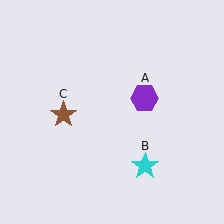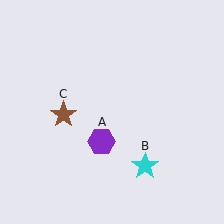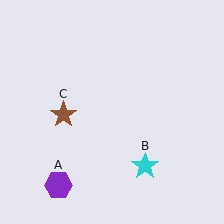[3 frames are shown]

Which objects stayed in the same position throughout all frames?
Cyan star (object B) and brown star (object C) remained stationary.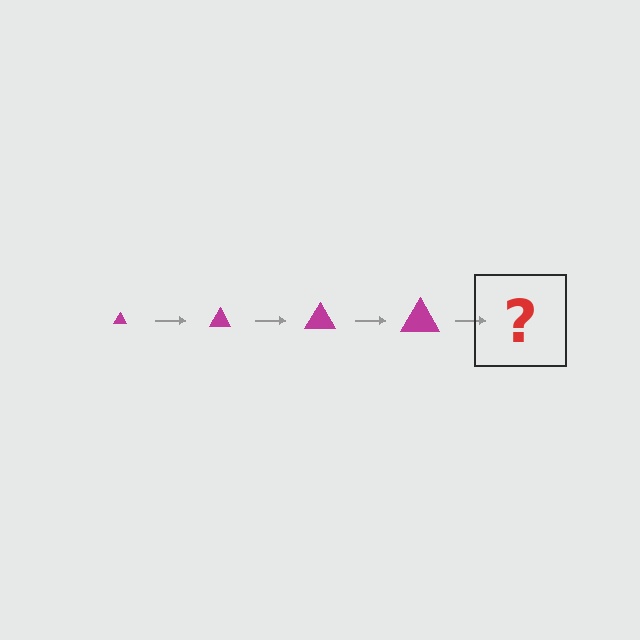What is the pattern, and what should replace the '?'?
The pattern is that the triangle gets progressively larger each step. The '?' should be a magenta triangle, larger than the previous one.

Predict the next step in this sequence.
The next step is a magenta triangle, larger than the previous one.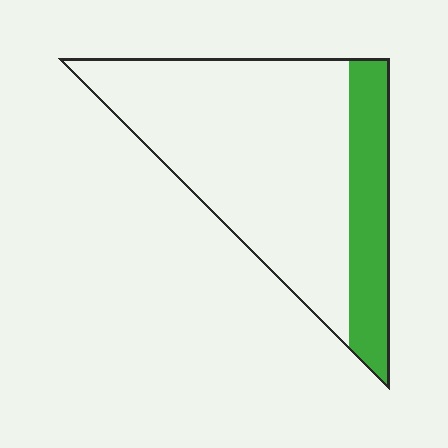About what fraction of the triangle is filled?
About one quarter (1/4).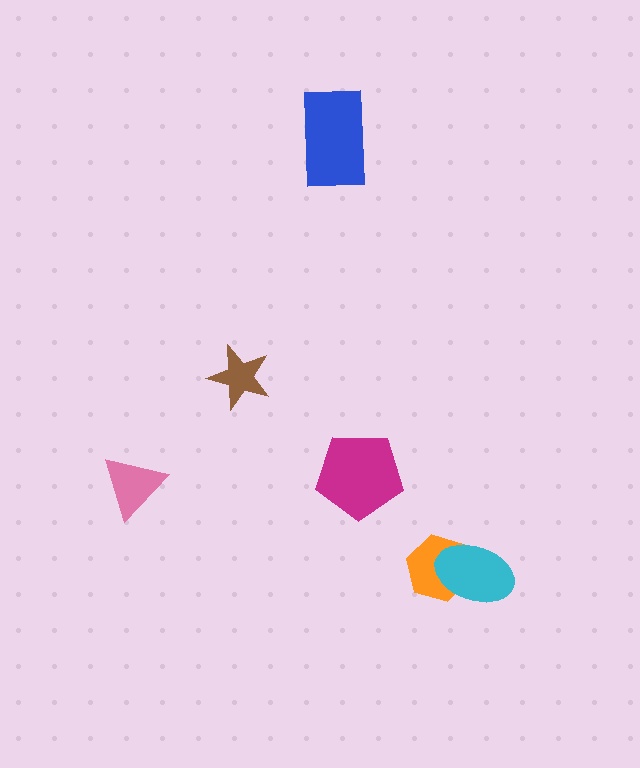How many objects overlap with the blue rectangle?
0 objects overlap with the blue rectangle.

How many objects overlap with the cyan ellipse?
1 object overlaps with the cyan ellipse.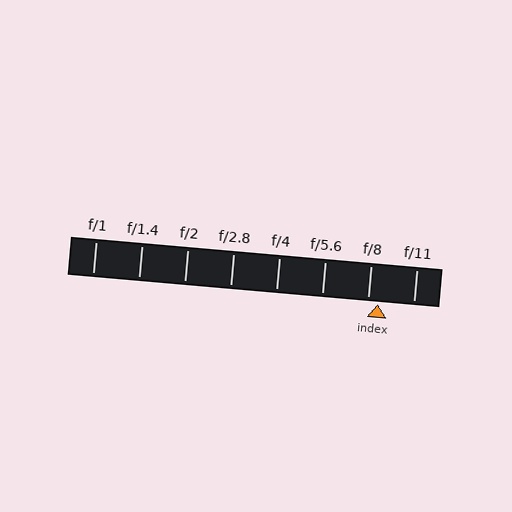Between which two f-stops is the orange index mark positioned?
The index mark is between f/8 and f/11.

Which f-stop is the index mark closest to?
The index mark is closest to f/8.